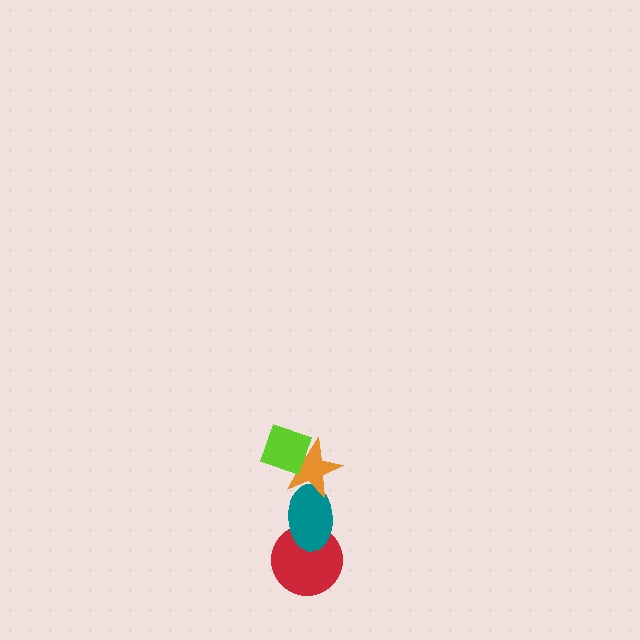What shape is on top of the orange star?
The lime diamond is on top of the orange star.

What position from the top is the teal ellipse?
The teal ellipse is 3rd from the top.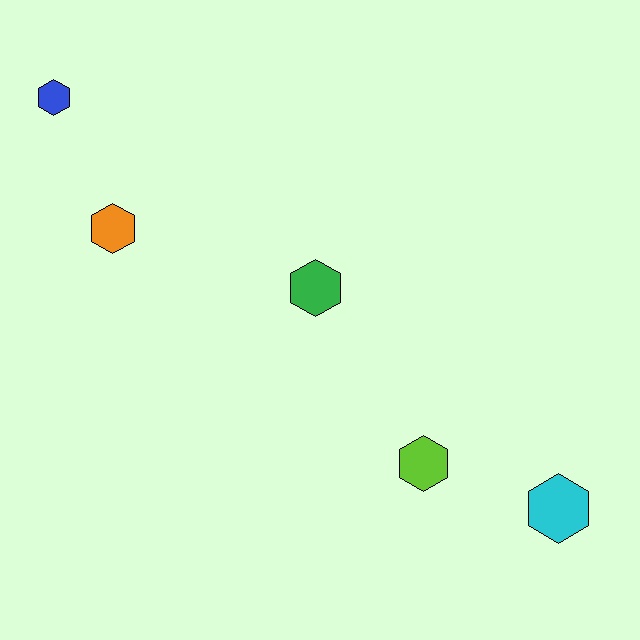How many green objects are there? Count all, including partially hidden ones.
There is 1 green object.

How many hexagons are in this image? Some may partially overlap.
There are 5 hexagons.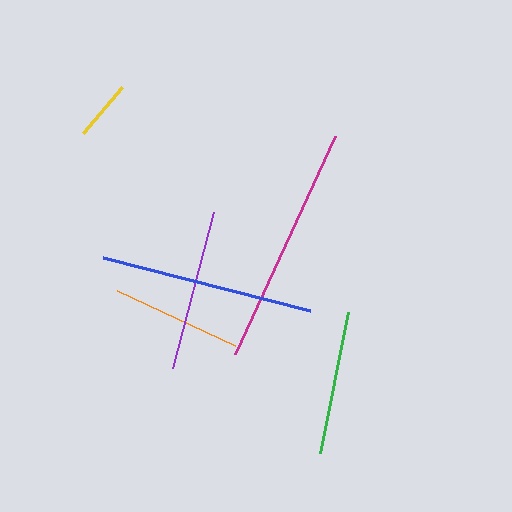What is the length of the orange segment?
The orange segment is approximately 130 pixels long.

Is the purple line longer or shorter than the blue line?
The blue line is longer than the purple line.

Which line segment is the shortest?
The yellow line is the shortest at approximately 61 pixels.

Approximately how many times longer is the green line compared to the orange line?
The green line is approximately 1.1 times the length of the orange line.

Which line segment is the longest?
The magenta line is the longest at approximately 240 pixels.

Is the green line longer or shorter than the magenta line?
The magenta line is longer than the green line.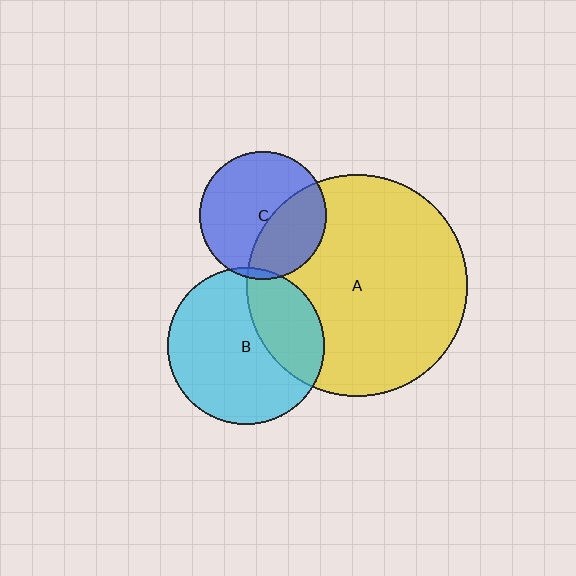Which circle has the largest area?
Circle A (yellow).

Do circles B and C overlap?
Yes.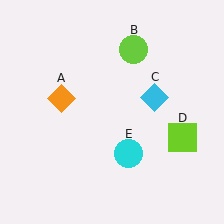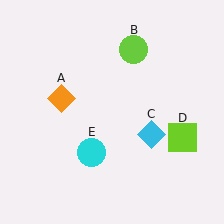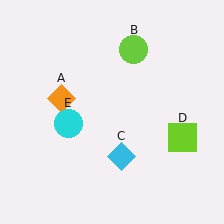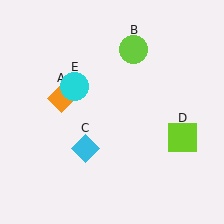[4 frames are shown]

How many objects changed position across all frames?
2 objects changed position: cyan diamond (object C), cyan circle (object E).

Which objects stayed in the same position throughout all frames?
Orange diamond (object A) and lime circle (object B) and lime square (object D) remained stationary.